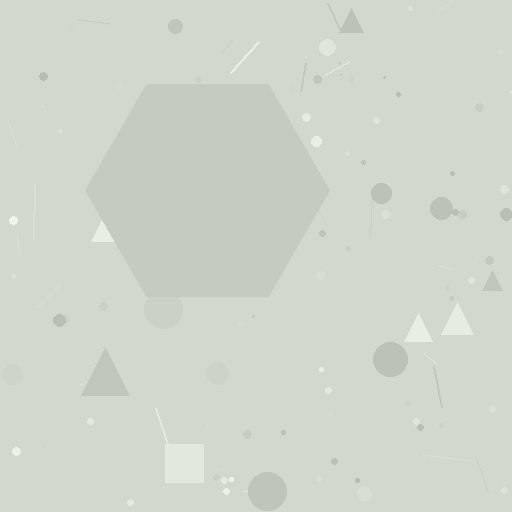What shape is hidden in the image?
A hexagon is hidden in the image.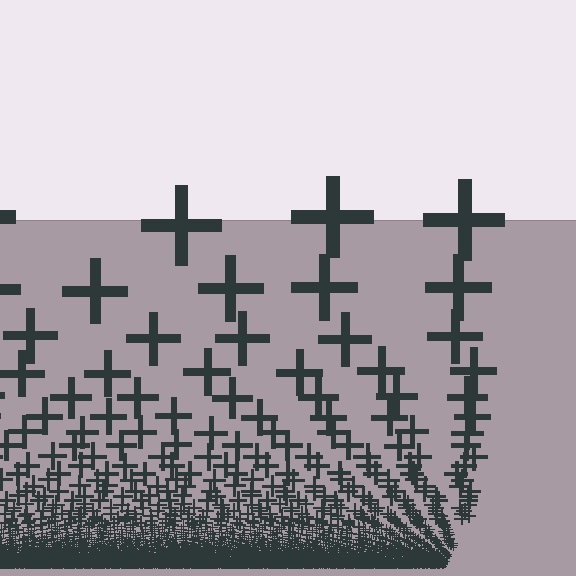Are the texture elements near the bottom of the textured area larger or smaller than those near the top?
Smaller. The gradient is inverted — elements near the bottom are smaller and denser.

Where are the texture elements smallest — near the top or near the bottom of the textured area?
Near the bottom.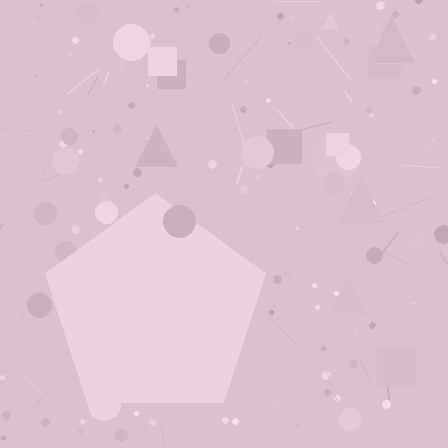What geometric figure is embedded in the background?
A pentagon is embedded in the background.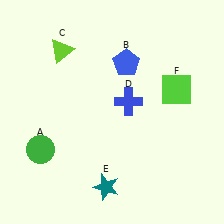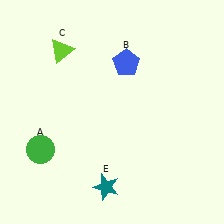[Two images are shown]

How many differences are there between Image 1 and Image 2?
There are 2 differences between the two images.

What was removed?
The blue cross (D), the lime square (F) were removed in Image 2.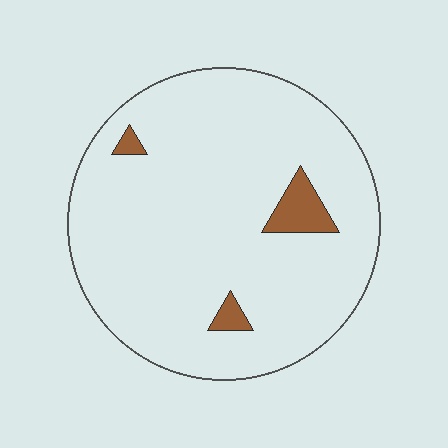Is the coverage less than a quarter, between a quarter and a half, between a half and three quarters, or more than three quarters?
Less than a quarter.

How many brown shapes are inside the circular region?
3.